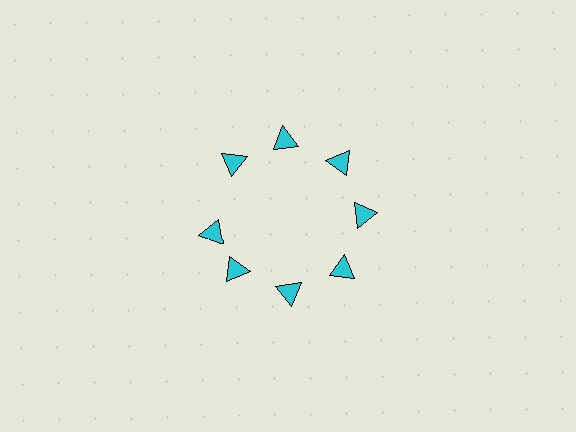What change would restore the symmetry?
The symmetry would be restored by rotating it back into even spacing with its neighbors so that all 8 triangles sit at equal angles and equal distance from the center.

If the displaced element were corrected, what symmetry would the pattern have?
It would have 8-fold rotational symmetry — the pattern would map onto itself every 45 degrees.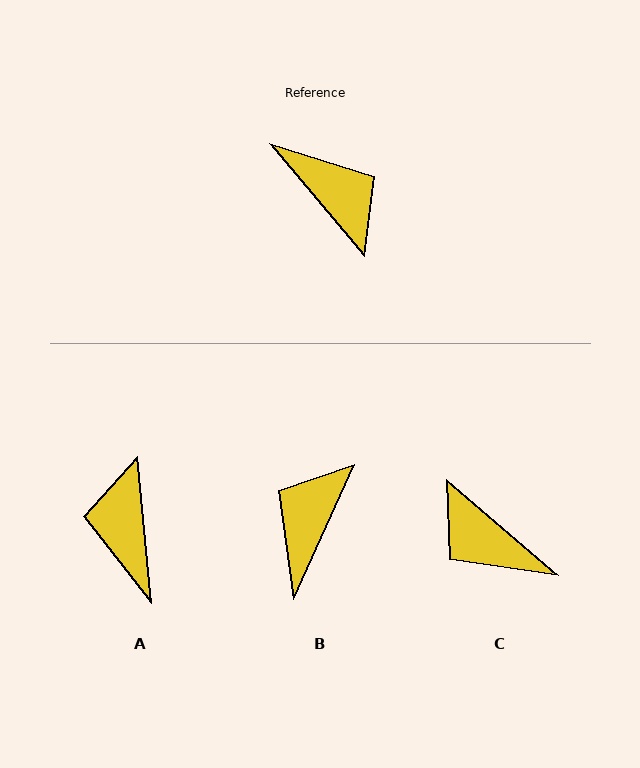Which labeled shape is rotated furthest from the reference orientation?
C, about 171 degrees away.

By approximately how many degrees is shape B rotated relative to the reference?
Approximately 115 degrees counter-clockwise.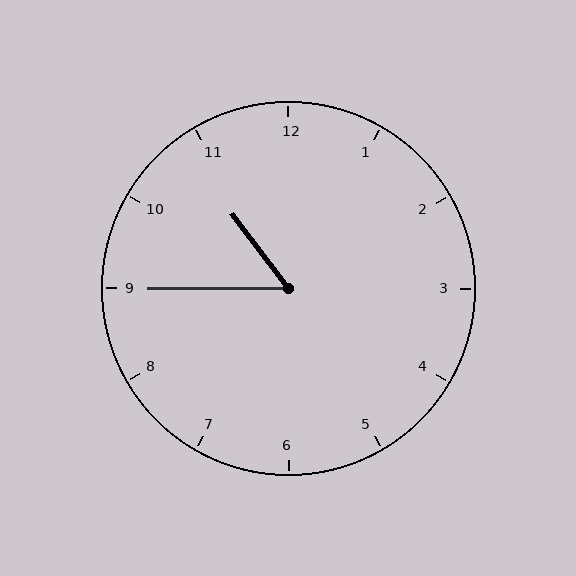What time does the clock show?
10:45.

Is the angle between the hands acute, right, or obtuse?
It is acute.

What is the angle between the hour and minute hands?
Approximately 52 degrees.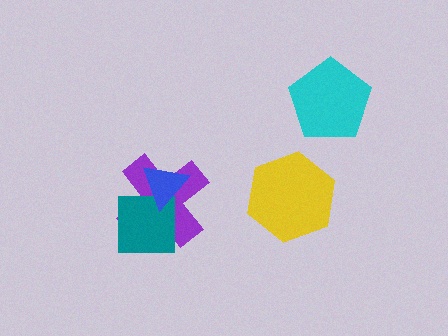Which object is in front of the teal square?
The blue triangle is in front of the teal square.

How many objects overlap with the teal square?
2 objects overlap with the teal square.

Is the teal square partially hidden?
Yes, it is partially covered by another shape.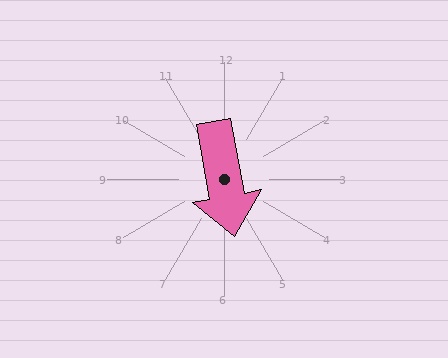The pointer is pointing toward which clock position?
Roughly 6 o'clock.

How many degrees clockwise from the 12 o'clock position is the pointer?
Approximately 170 degrees.